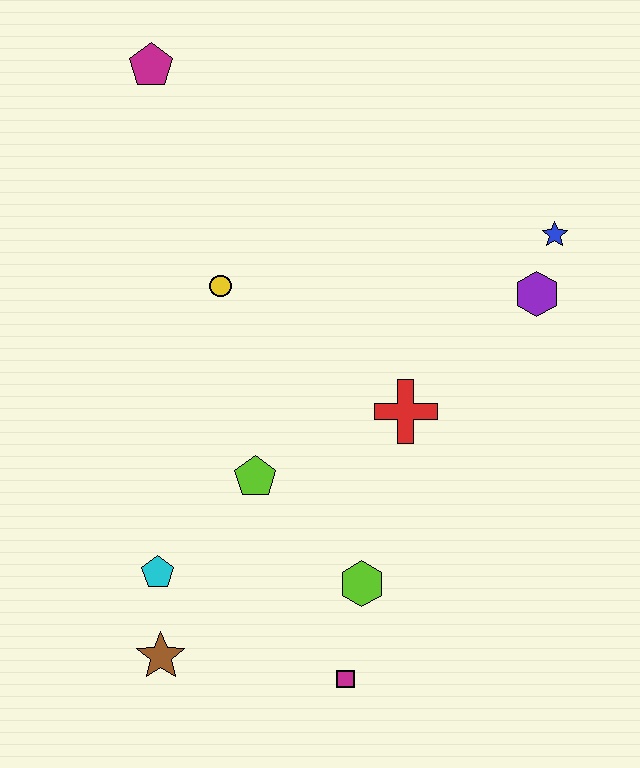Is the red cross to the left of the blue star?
Yes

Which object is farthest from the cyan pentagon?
The blue star is farthest from the cyan pentagon.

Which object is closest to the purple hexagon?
The blue star is closest to the purple hexagon.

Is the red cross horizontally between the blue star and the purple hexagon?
No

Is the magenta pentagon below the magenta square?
No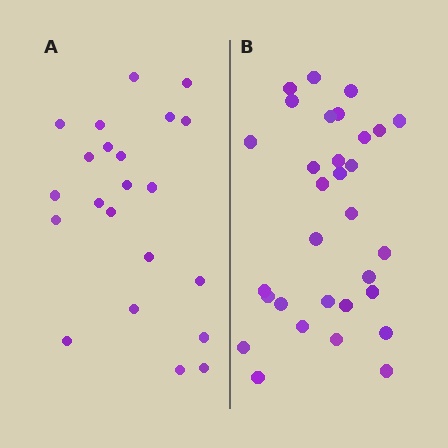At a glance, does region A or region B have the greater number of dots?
Region B (the right region) has more dots.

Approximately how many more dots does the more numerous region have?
Region B has roughly 8 or so more dots than region A.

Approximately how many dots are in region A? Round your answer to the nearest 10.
About 20 dots. (The exact count is 22, which rounds to 20.)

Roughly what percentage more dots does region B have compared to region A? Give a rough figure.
About 40% more.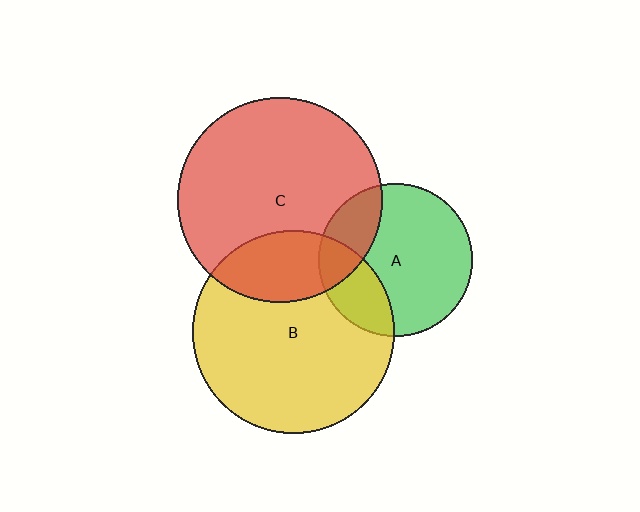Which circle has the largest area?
Circle C (red).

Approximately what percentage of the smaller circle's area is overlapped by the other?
Approximately 25%.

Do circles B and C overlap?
Yes.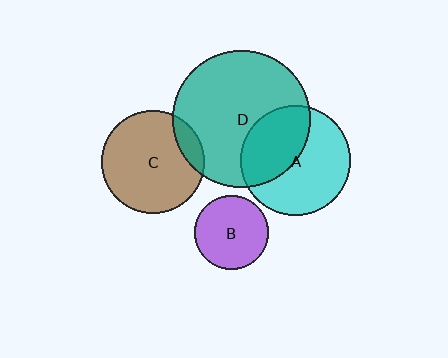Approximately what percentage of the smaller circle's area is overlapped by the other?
Approximately 10%.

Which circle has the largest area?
Circle D (teal).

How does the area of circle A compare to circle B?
Approximately 2.2 times.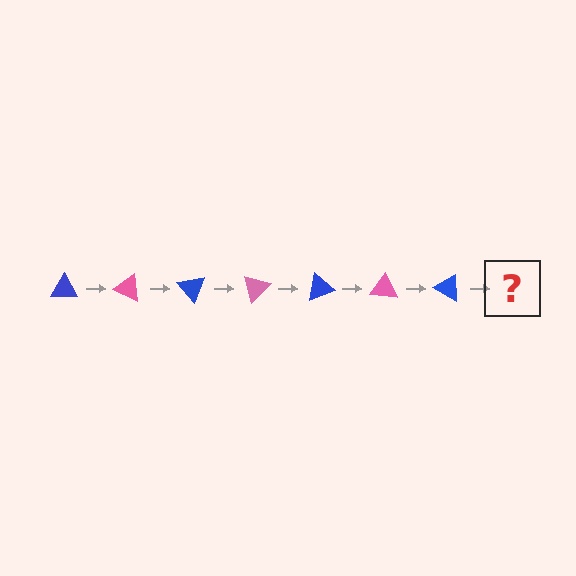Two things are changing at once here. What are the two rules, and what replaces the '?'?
The two rules are that it rotates 25 degrees each step and the color cycles through blue and pink. The '?' should be a pink triangle, rotated 175 degrees from the start.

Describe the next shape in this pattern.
It should be a pink triangle, rotated 175 degrees from the start.